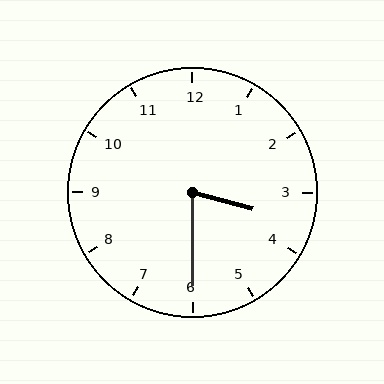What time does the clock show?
3:30.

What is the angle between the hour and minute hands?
Approximately 75 degrees.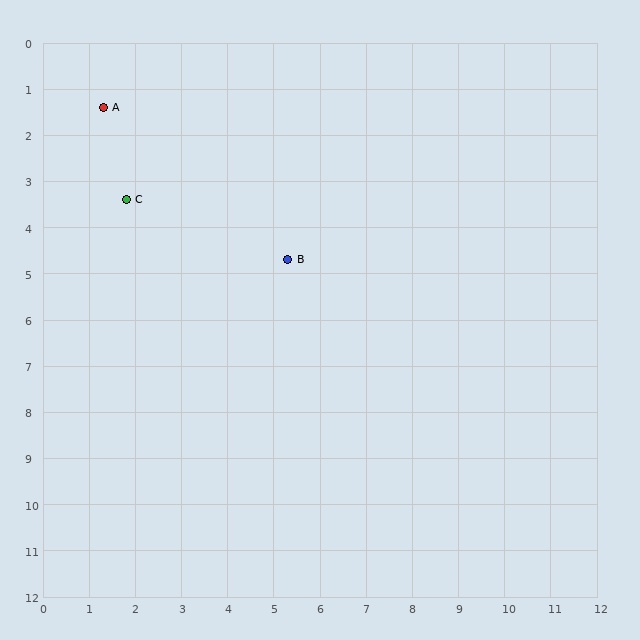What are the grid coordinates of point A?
Point A is at approximately (1.3, 1.4).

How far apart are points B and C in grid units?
Points B and C are about 3.7 grid units apart.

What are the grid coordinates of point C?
Point C is at approximately (1.8, 3.4).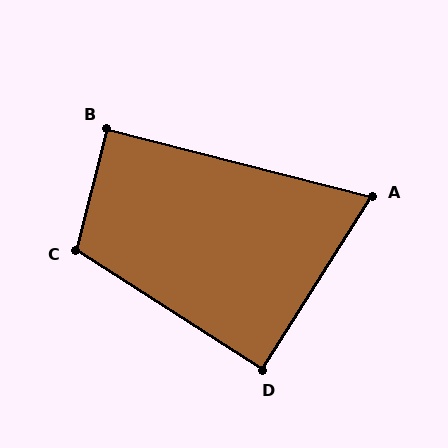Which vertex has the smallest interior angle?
A, at approximately 72 degrees.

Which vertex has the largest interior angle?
C, at approximately 108 degrees.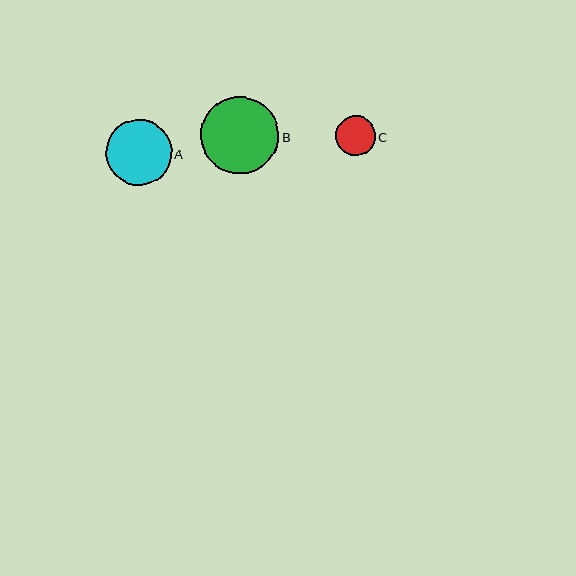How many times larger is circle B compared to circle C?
Circle B is approximately 2.0 times the size of circle C.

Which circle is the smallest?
Circle C is the smallest with a size of approximately 40 pixels.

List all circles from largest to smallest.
From largest to smallest: B, A, C.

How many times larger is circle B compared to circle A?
Circle B is approximately 1.2 times the size of circle A.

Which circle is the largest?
Circle B is the largest with a size of approximately 78 pixels.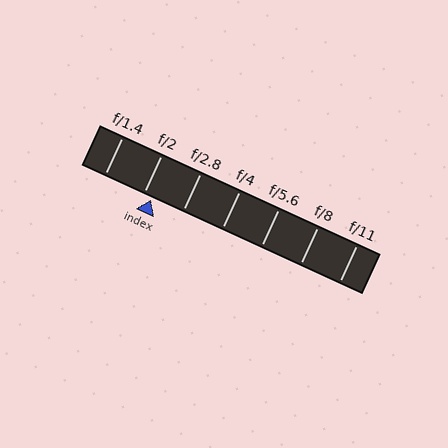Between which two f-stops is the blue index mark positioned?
The index mark is between f/2 and f/2.8.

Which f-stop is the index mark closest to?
The index mark is closest to f/2.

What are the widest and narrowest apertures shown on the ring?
The widest aperture shown is f/1.4 and the narrowest is f/11.